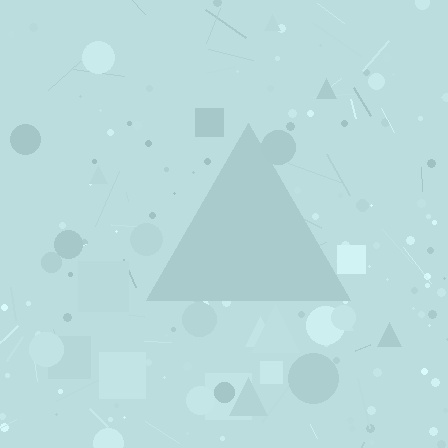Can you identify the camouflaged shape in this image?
The camouflaged shape is a triangle.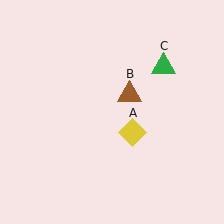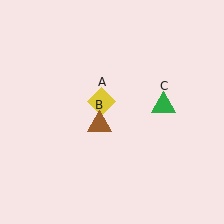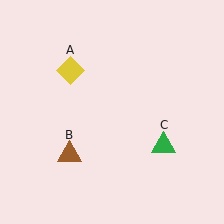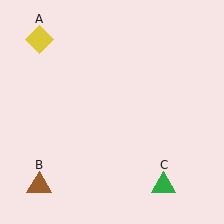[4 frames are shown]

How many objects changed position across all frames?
3 objects changed position: yellow diamond (object A), brown triangle (object B), green triangle (object C).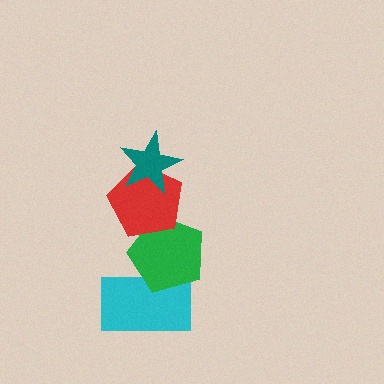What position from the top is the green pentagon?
The green pentagon is 3rd from the top.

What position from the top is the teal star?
The teal star is 1st from the top.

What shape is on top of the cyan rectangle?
The green pentagon is on top of the cyan rectangle.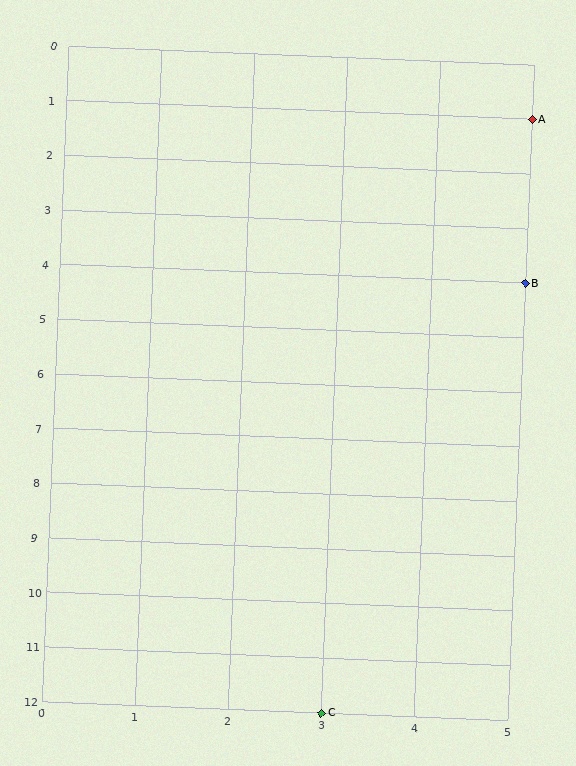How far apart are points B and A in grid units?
Points B and A are 3 rows apart.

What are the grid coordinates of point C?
Point C is at grid coordinates (3, 12).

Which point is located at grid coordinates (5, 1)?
Point A is at (5, 1).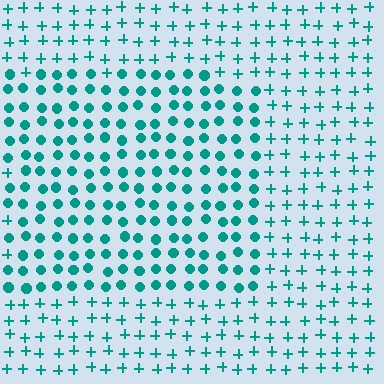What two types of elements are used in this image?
The image uses circles inside the rectangle region and plus signs outside it.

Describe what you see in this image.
The image is filled with small teal elements arranged in a uniform grid. A rectangle-shaped region contains circles, while the surrounding area contains plus signs. The boundary is defined purely by the change in element shape.